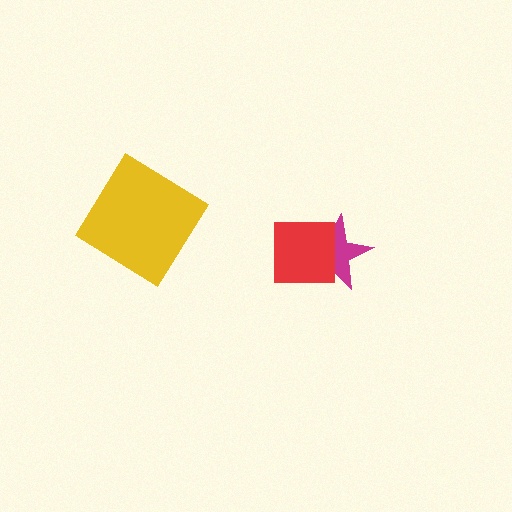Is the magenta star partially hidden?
Yes, it is partially covered by another shape.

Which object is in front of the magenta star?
The red square is in front of the magenta star.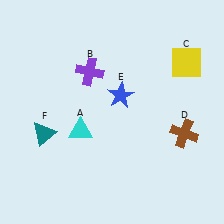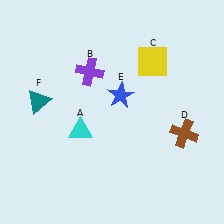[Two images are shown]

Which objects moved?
The objects that moved are: the yellow square (C), the teal triangle (F).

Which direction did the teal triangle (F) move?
The teal triangle (F) moved up.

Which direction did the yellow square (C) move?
The yellow square (C) moved left.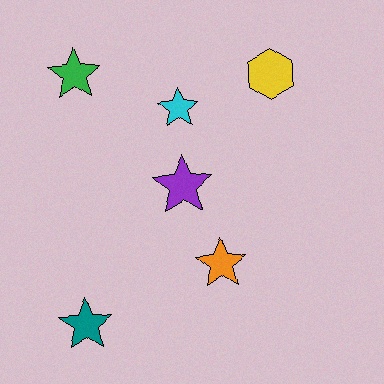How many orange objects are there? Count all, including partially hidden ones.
There is 1 orange object.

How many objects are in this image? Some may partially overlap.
There are 6 objects.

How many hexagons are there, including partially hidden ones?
There is 1 hexagon.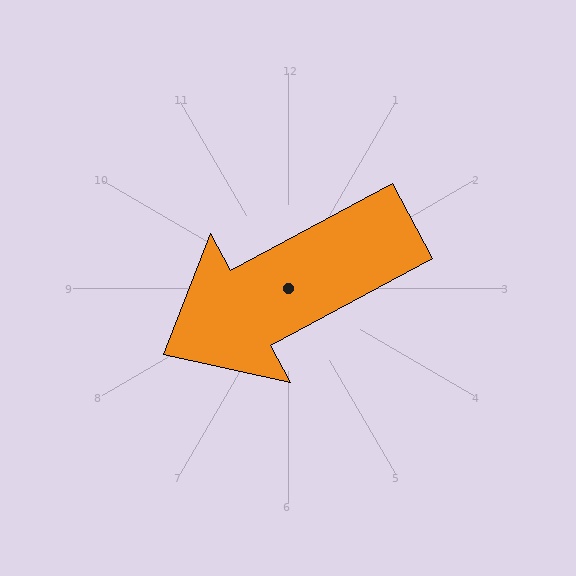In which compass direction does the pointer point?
Southwest.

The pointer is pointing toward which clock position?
Roughly 8 o'clock.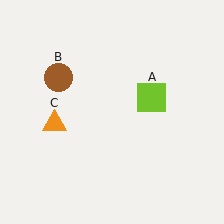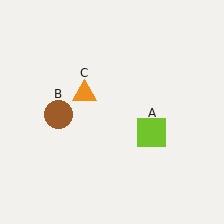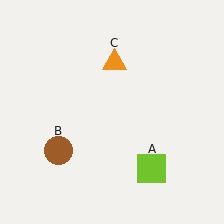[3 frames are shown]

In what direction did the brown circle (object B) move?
The brown circle (object B) moved down.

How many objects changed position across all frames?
3 objects changed position: lime square (object A), brown circle (object B), orange triangle (object C).